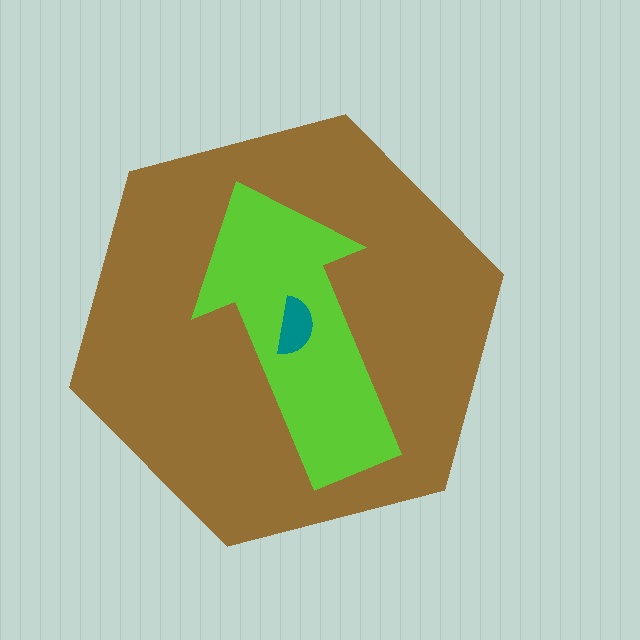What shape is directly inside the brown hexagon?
The lime arrow.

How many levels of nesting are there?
3.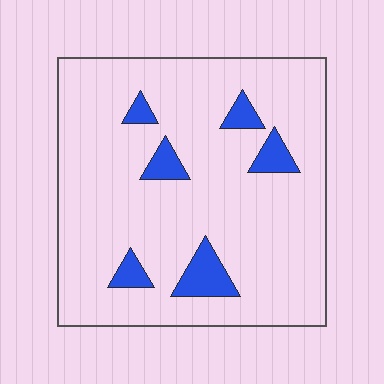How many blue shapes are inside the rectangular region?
6.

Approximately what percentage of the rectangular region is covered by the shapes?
Approximately 10%.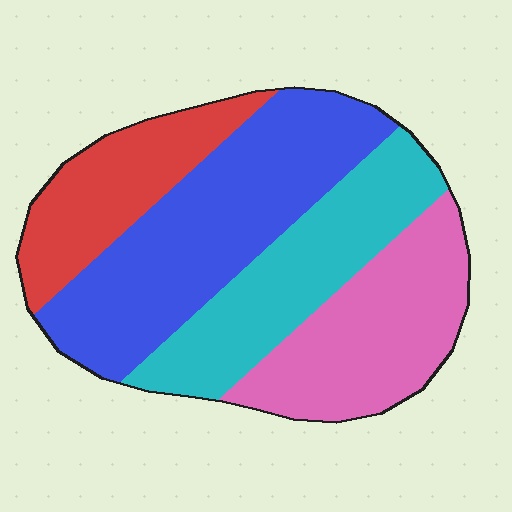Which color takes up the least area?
Red, at roughly 15%.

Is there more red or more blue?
Blue.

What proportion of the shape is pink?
Pink covers 24% of the shape.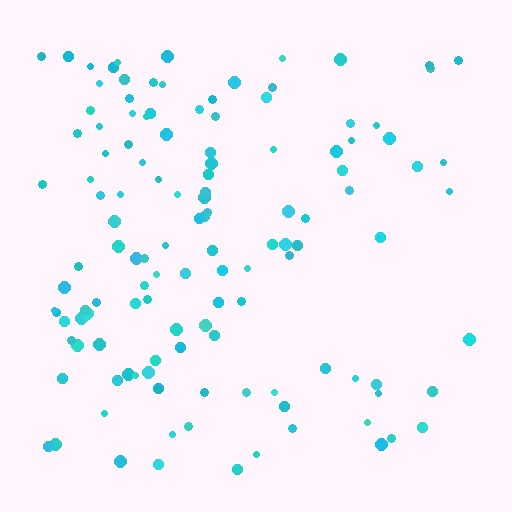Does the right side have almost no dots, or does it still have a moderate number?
Still a moderate number, just noticeably fewer than the left.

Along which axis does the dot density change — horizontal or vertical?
Horizontal.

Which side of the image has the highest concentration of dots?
The left.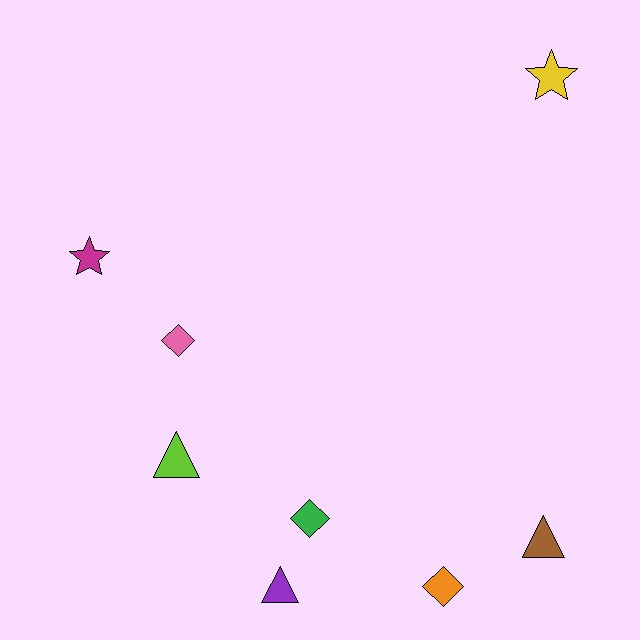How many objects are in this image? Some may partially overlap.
There are 8 objects.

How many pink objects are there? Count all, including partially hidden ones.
There is 1 pink object.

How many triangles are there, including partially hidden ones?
There are 3 triangles.